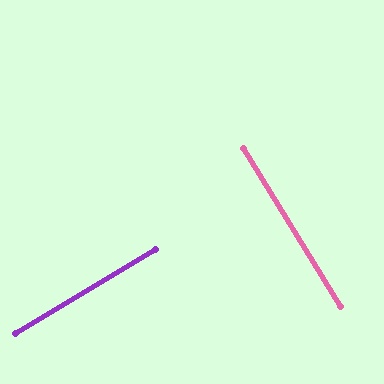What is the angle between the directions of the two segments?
Approximately 89 degrees.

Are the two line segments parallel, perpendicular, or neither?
Perpendicular — they meet at approximately 89°.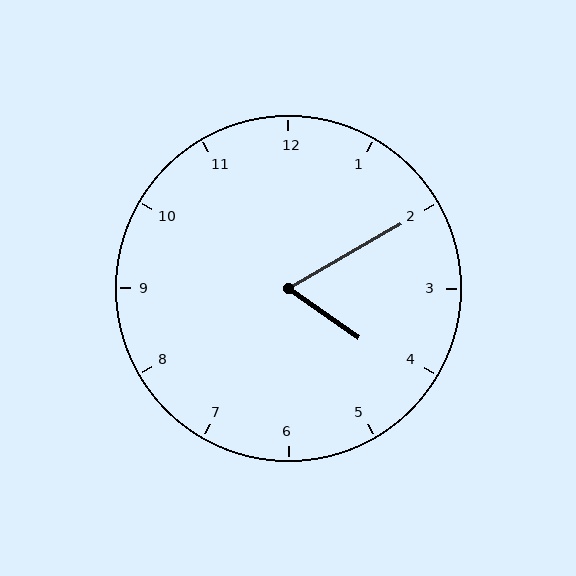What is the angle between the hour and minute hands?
Approximately 65 degrees.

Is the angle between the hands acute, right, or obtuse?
It is acute.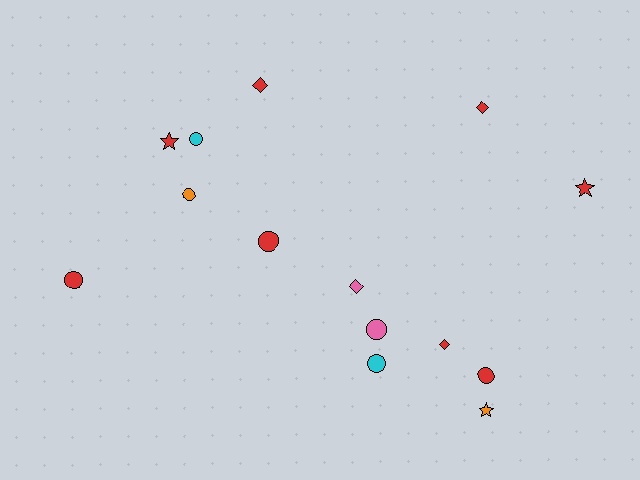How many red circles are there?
There are 3 red circles.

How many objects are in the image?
There are 14 objects.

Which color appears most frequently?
Red, with 8 objects.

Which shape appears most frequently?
Circle, with 7 objects.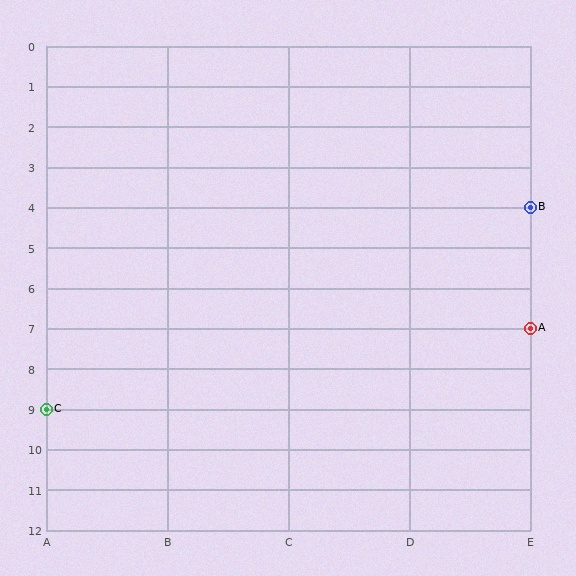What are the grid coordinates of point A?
Point A is at grid coordinates (E, 7).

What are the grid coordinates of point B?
Point B is at grid coordinates (E, 4).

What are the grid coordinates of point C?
Point C is at grid coordinates (A, 9).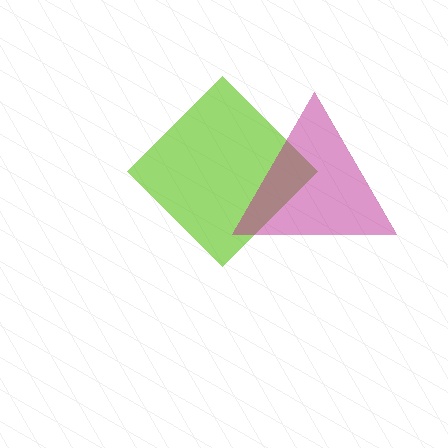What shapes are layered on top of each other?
The layered shapes are: a lime diamond, a magenta triangle.